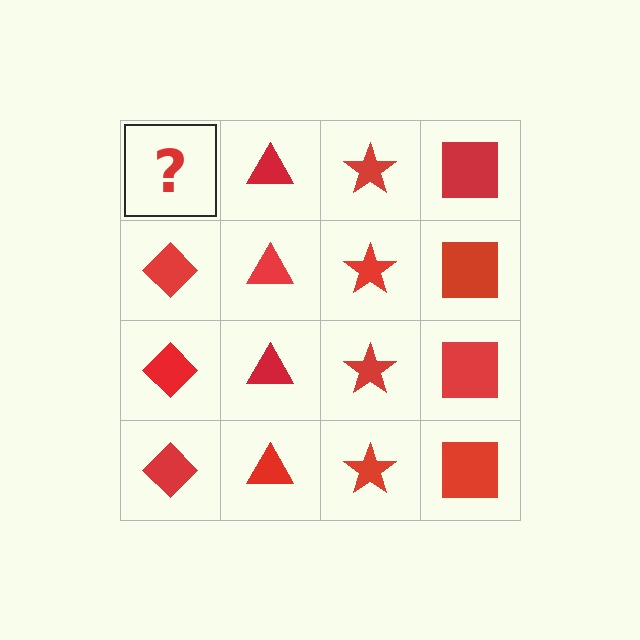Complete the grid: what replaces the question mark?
The question mark should be replaced with a red diamond.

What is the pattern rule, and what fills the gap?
The rule is that each column has a consistent shape. The gap should be filled with a red diamond.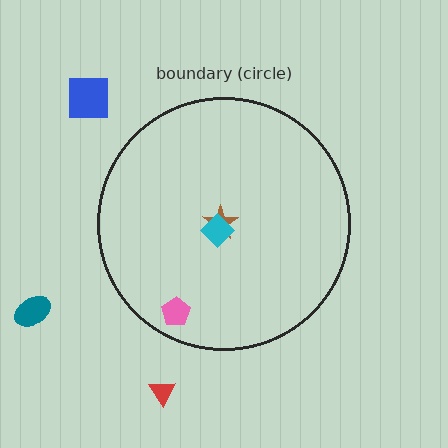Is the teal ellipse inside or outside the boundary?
Outside.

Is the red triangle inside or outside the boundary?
Outside.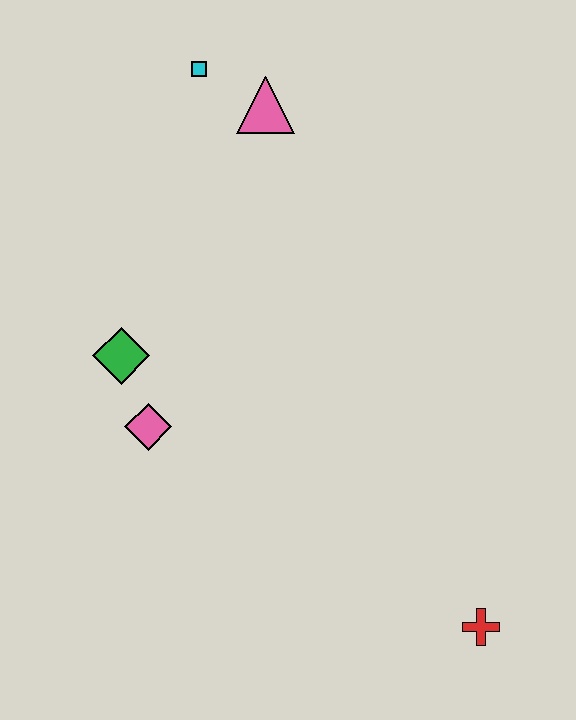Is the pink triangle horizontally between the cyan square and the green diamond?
No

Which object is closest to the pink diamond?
The green diamond is closest to the pink diamond.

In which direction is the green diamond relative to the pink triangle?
The green diamond is below the pink triangle.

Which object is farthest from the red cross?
The cyan square is farthest from the red cross.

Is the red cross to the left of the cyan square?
No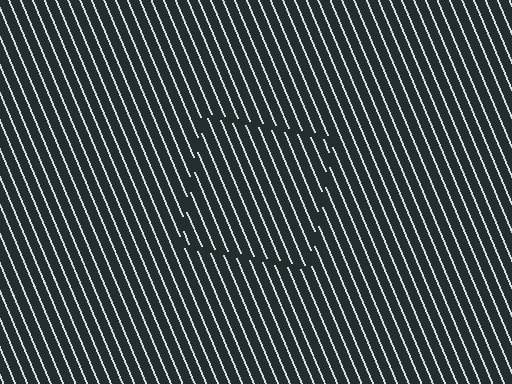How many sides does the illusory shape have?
4 sides — the line-ends trace a square.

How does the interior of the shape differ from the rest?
The interior of the shape contains the same grating, shifted by half a period — the contour is defined by the phase discontinuity where line-ends from the inner and outer gratings abut.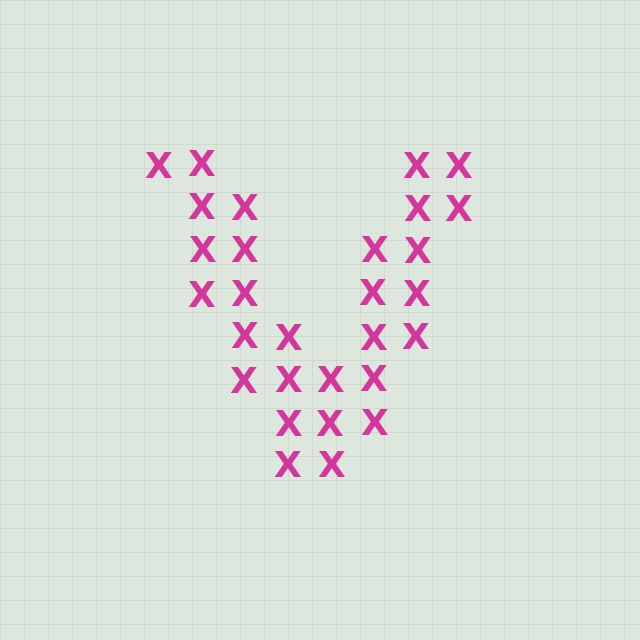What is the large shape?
The large shape is the letter V.